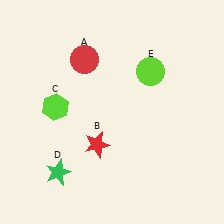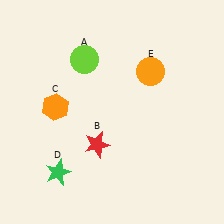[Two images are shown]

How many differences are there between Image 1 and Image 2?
There are 3 differences between the two images.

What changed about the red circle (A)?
In Image 1, A is red. In Image 2, it changed to lime.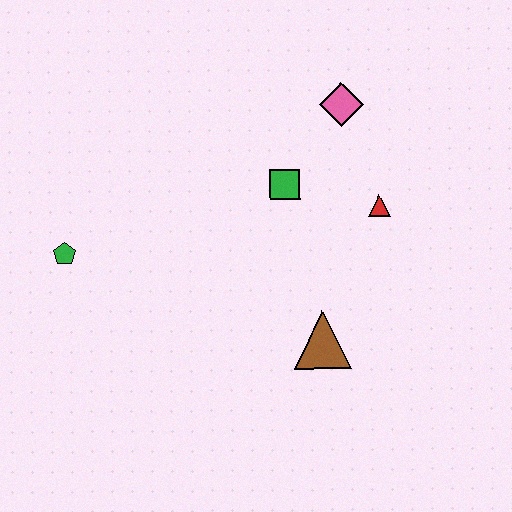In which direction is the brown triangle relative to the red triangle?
The brown triangle is below the red triangle.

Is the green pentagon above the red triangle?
No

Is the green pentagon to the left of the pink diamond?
Yes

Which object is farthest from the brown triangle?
The green pentagon is farthest from the brown triangle.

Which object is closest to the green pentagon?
The green square is closest to the green pentagon.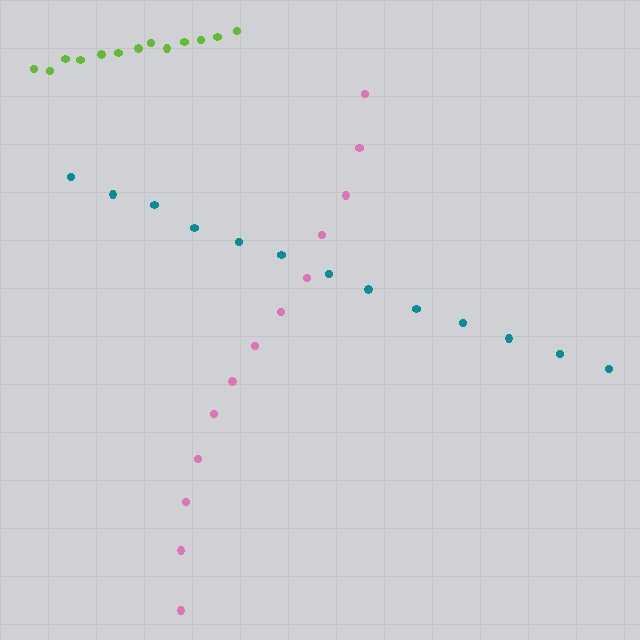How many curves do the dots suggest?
There are 3 distinct paths.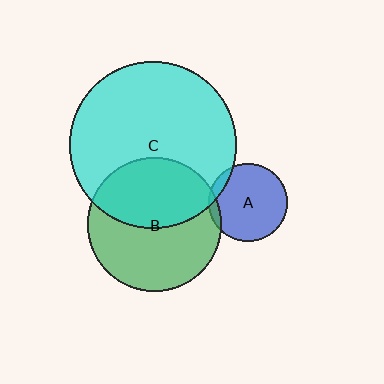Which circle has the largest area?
Circle C (cyan).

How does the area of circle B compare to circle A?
Approximately 2.9 times.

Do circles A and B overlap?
Yes.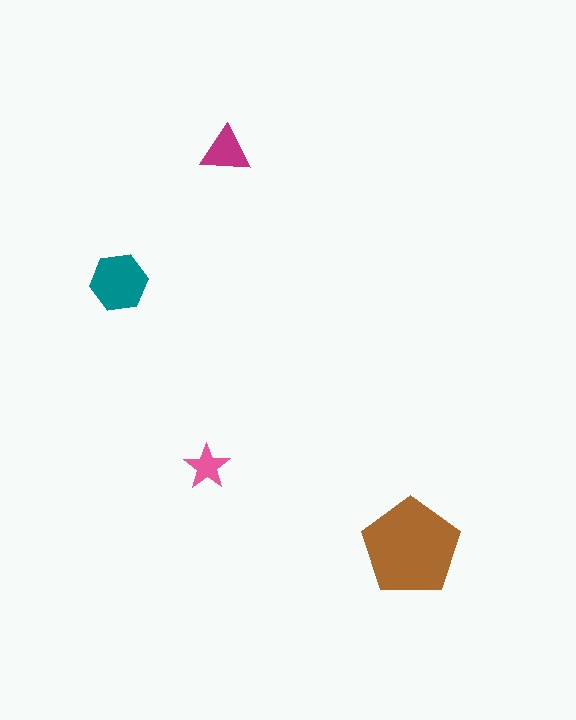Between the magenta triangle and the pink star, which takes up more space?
The magenta triangle.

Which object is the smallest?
The pink star.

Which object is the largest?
The brown pentagon.